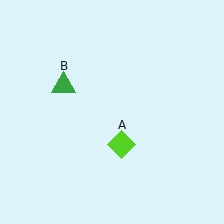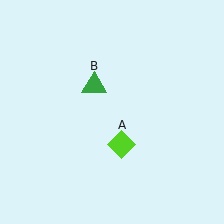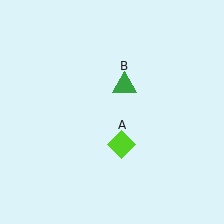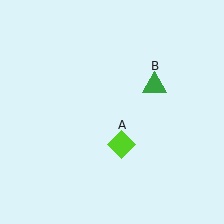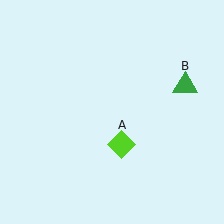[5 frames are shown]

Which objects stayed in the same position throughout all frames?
Lime diamond (object A) remained stationary.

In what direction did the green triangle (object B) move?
The green triangle (object B) moved right.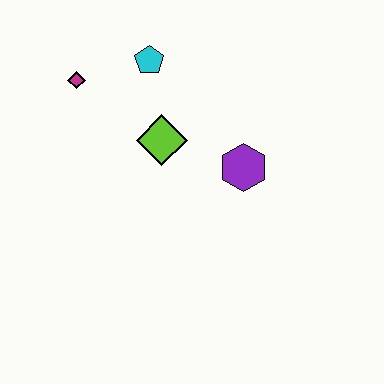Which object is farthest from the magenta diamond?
The purple hexagon is farthest from the magenta diamond.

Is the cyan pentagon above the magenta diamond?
Yes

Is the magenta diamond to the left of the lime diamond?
Yes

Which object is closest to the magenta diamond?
The cyan pentagon is closest to the magenta diamond.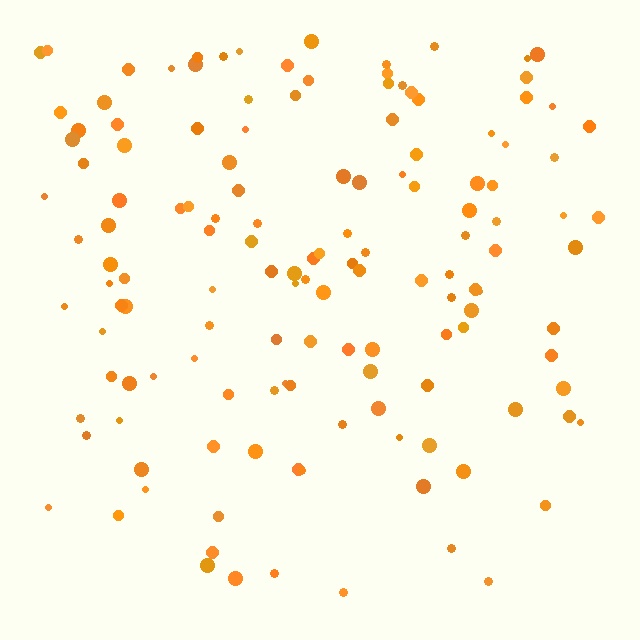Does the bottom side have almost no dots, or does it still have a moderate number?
Still a moderate number, just noticeably fewer than the top.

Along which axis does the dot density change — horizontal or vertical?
Vertical.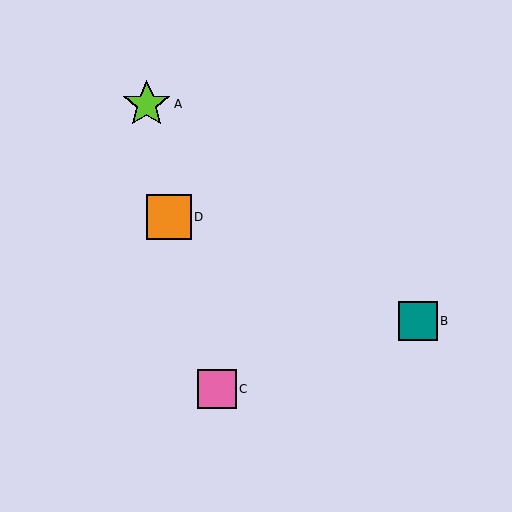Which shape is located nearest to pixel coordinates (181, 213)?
The orange square (labeled D) at (169, 217) is nearest to that location.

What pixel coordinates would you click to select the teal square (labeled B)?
Click at (418, 321) to select the teal square B.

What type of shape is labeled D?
Shape D is an orange square.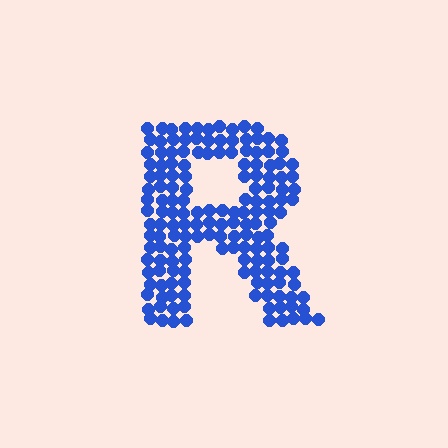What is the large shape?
The large shape is the letter R.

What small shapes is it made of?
It is made of small circles.